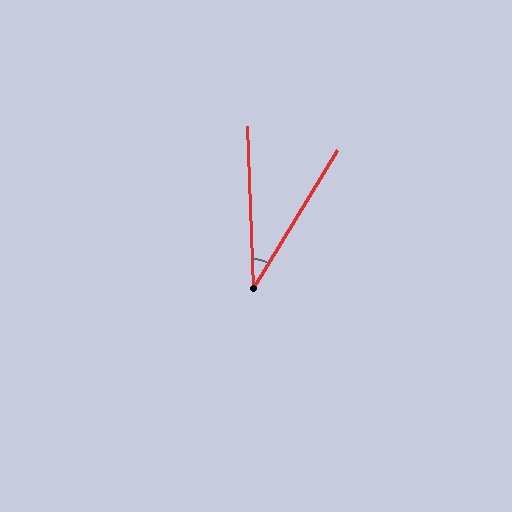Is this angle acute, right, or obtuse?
It is acute.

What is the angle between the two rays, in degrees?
Approximately 33 degrees.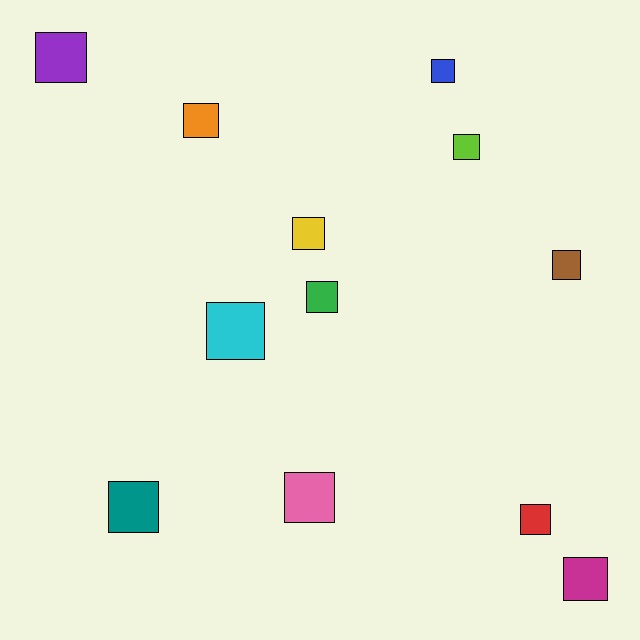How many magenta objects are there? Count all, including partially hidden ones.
There is 1 magenta object.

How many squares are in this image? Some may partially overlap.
There are 12 squares.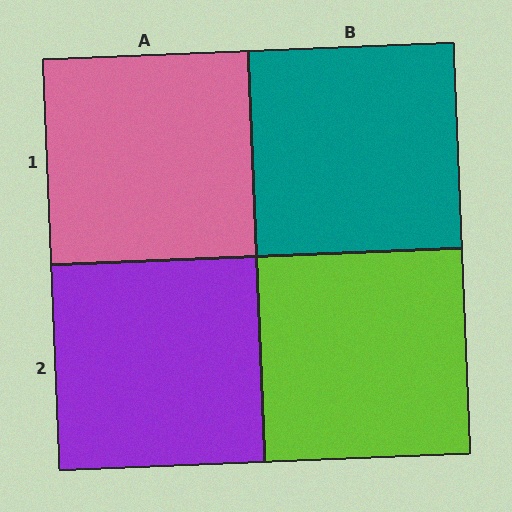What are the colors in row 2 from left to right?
Purple, lime.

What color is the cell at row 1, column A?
Pink.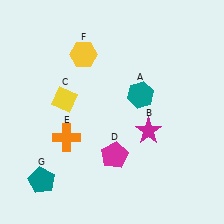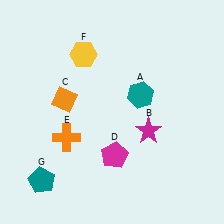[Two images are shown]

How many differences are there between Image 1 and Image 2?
There is 1 difference between the two images.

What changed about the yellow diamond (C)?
In Image 1, C is yellow. In Image 2, it changed to orange.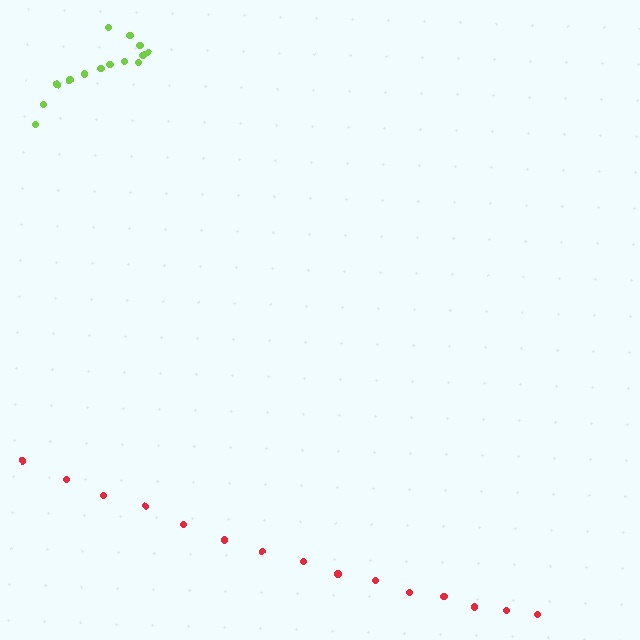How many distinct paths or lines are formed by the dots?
There are 2 distinct paths.